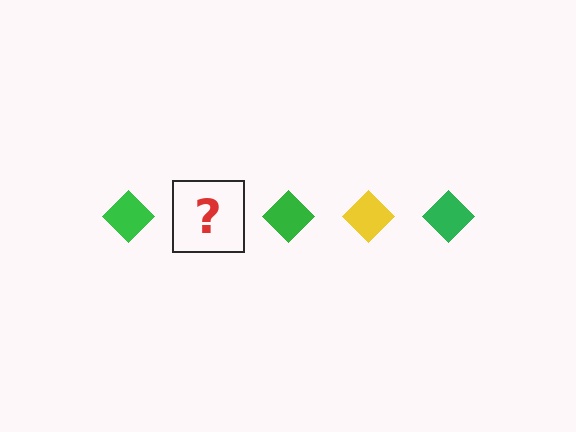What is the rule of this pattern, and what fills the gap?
The rule is that the pattern cycles through green, yellow diamonds. The gap should be filled with a yellow diamond.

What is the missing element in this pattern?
The missing element is a yellow diamond.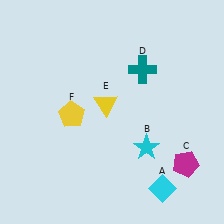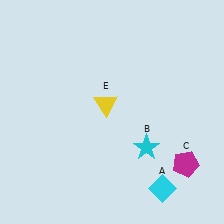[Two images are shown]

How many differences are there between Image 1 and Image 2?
There are 2 differences between the two images.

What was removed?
The teal cross (D), the yellow pentagon (F) were removed in Image 2.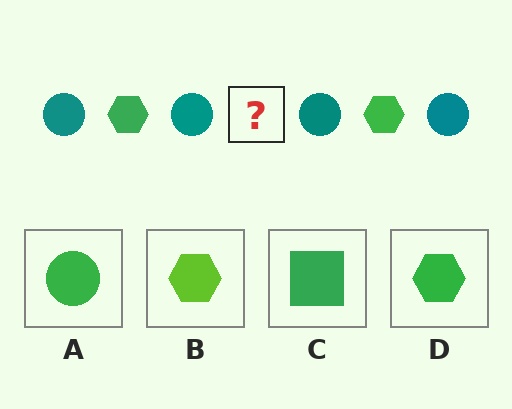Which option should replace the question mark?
Option D.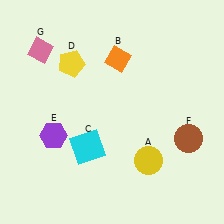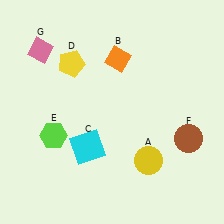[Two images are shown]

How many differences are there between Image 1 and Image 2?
There is 1 difference between the two images.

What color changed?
The hexagon (E) changed from purple in Image 1 to lime in Image 2.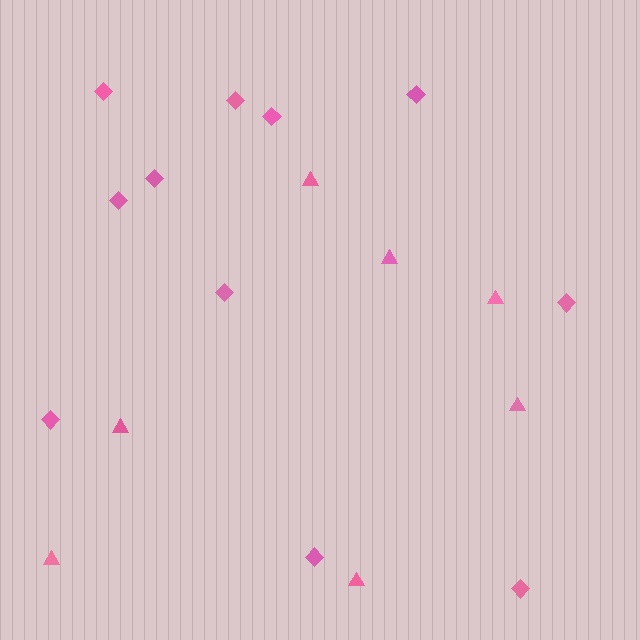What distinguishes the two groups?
There are 2 groups: one group of diamonds (11) and one group of triangles (7).